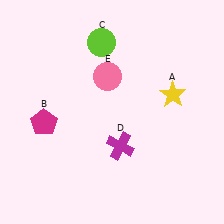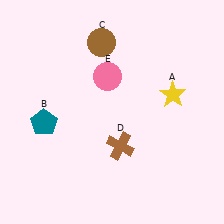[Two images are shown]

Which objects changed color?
B changed from magenta to teal. C changed from lime to brown. D changed from magenta to brown.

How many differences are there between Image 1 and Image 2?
There are 3 differences between the two images.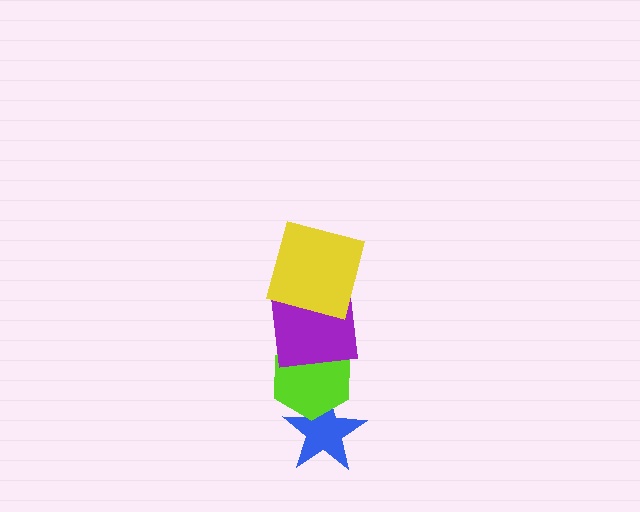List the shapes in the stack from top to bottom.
From top to bottom: the yellow square, the purple square, the lime hexagon, the blue star.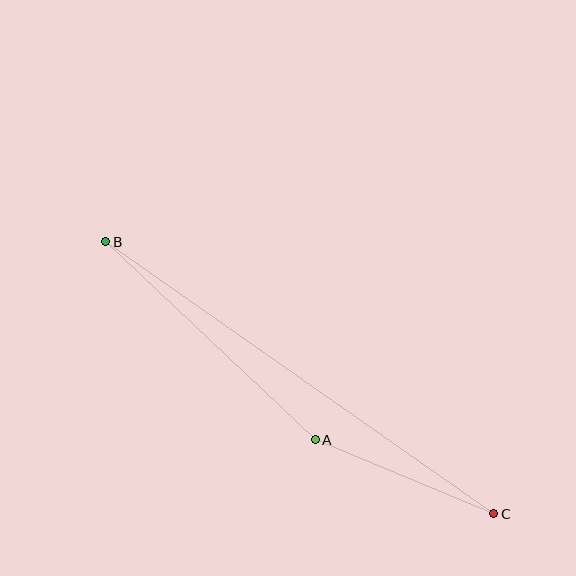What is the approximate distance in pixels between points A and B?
The distance between A and B is approximately 288 pixels.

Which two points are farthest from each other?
Points B and C are farthest from each other.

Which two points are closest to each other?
Points A and C are closest to each other.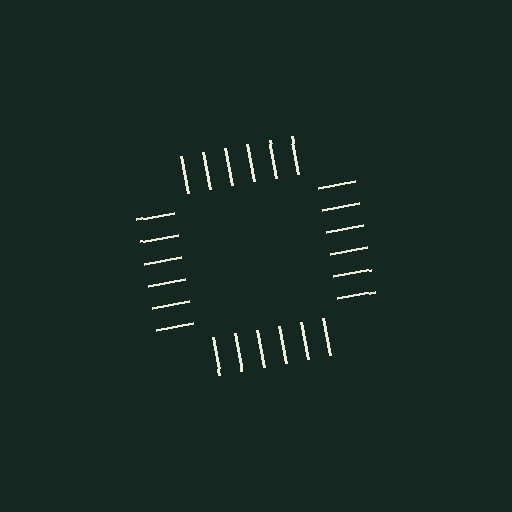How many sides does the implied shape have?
4 sides — the line-ends trace a square.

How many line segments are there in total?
24 — 6 along each of the 4 edges.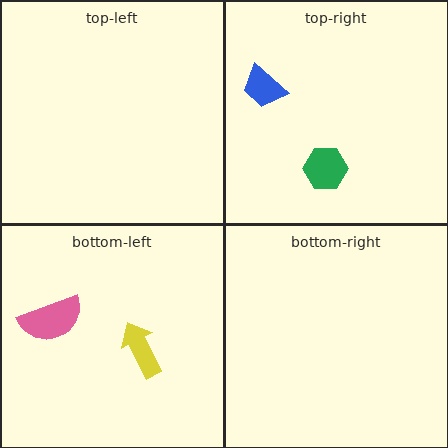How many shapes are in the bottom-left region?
2.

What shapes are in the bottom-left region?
The pink semicircle, the yellow arrow.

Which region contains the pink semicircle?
The bottom-left region.